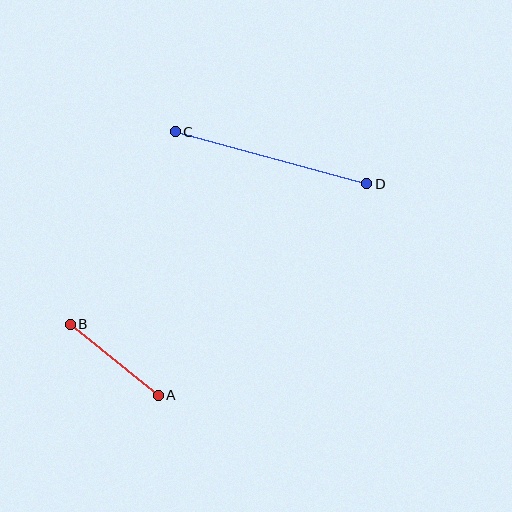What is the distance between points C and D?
The distance is approximately 199 pixels.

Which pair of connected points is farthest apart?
Points C and D are farthest apart.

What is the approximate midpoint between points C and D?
The midpoint is at approximately (271, 158) pixels.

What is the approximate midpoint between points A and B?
The midpoint is at approximately (114, 360) pixels.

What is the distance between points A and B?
The distance is approximately 113 pixels.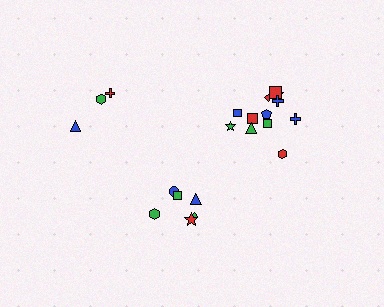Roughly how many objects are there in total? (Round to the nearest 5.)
Roughly 20 objects in total.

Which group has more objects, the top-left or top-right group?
The top-right group.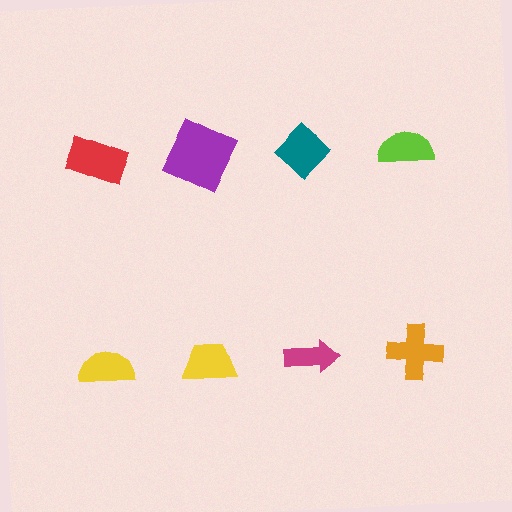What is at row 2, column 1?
A yellow semicircle.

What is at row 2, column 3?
A magenta arrow.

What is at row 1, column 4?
A lime semicircle.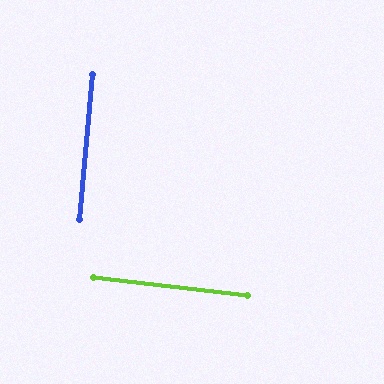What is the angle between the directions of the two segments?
Approximately 88 degrees.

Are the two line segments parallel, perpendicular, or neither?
Perpendicular — they meet at approximately 88°.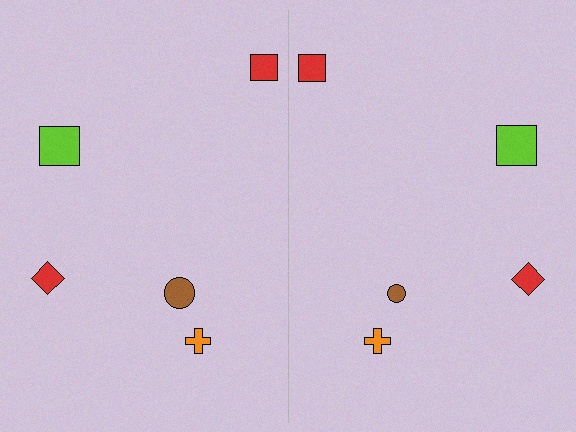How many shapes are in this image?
There are 10 shapes in this image.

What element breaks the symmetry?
The brown circle on the right side has a different size than its mirror counterpart.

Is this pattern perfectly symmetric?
No, the pattern is not perfectly symmetric. The brown circle on the right side has a different size than its mirror counterpart.